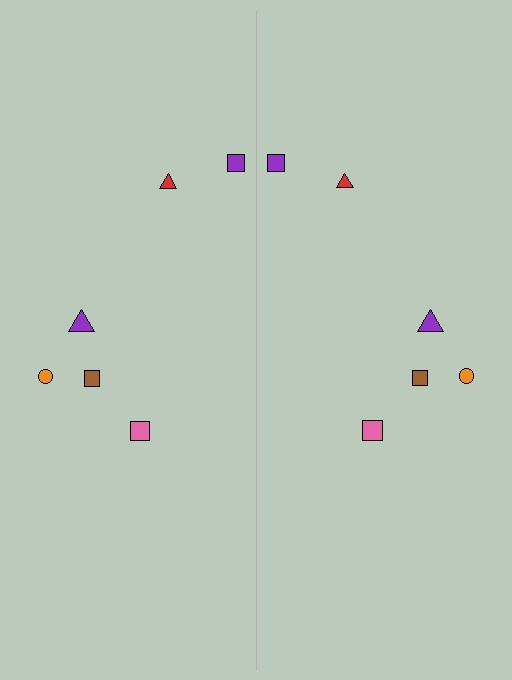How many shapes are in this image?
There are 12 shapes in this image.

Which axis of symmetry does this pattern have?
The pattern has a vertical axis of symmetry running through the center of the image.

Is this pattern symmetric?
Yes, this pattern has bilateral (reflection) symmetry.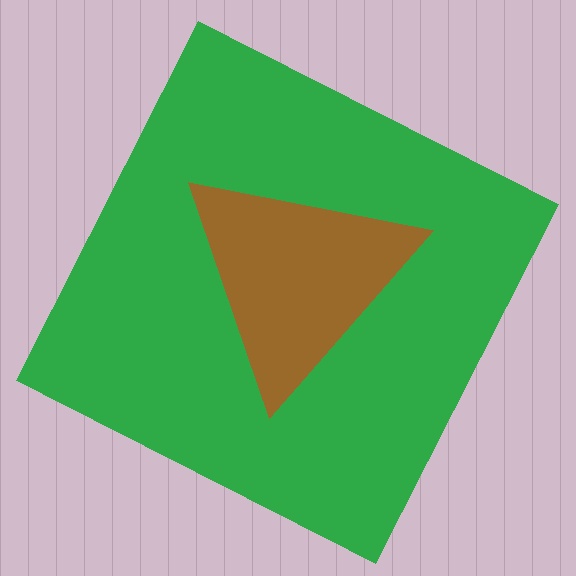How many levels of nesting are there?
2.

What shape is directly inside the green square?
The brown triangle.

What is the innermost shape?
The brown triangle.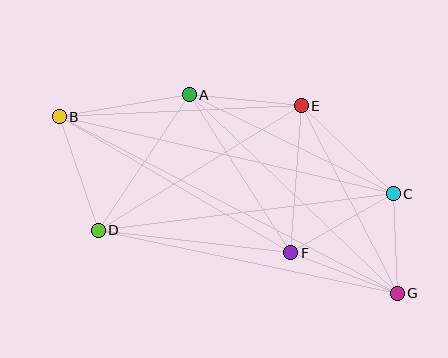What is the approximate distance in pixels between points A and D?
The distance between A and D is approximately 164 pixels.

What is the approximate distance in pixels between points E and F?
The distance between E and F is approximately 147 pixels.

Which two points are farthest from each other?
Points B and G are farthest from each other.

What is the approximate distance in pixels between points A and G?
The distance between A and G is approximately 288 pixels.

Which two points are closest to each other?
Points C and G are closest to each other.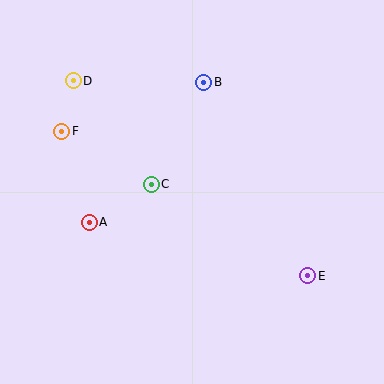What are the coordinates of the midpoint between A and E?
The midpoint between A and E is at (199, 249).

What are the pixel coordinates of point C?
Point C is at (151, 184).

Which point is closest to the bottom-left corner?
Point A is closest to the bottom-left corner.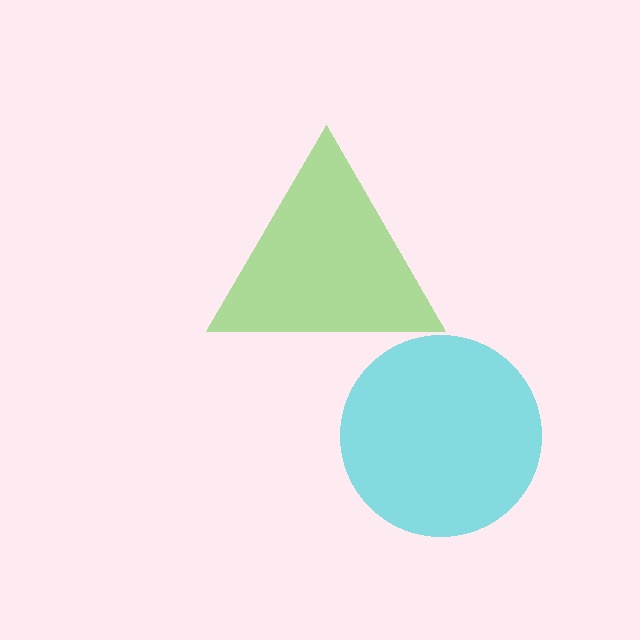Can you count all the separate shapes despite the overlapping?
Yes, there are 2 separate shapes.